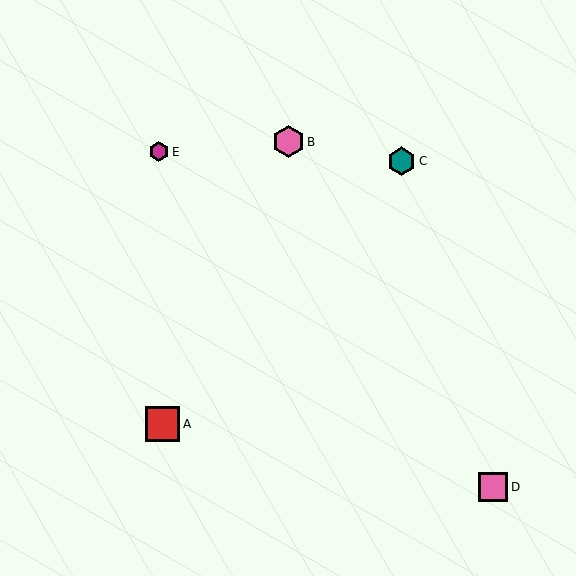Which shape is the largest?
The red square (labeled A) is the largest.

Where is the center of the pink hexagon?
The center of the pink hexagon is at (288, 142).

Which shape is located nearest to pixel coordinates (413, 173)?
The teal hexagon (labeled C) at (401, 161) is nearest to that location.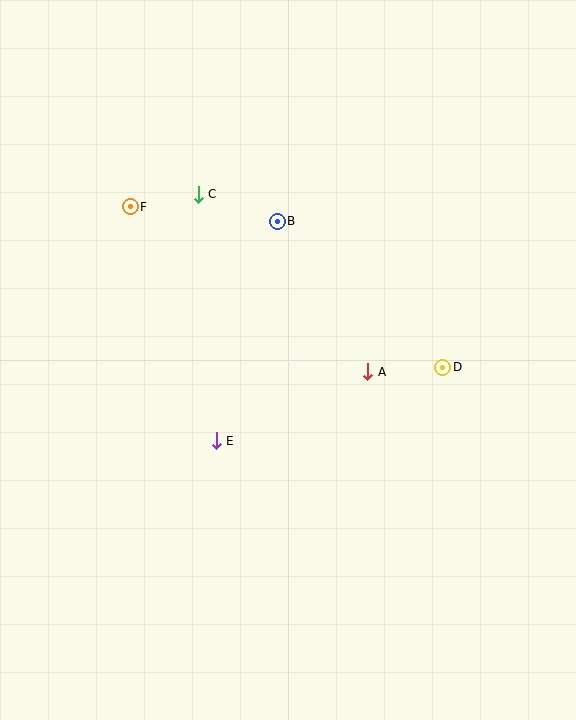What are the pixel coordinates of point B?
Point B is at (277, 221).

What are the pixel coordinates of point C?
Point C is at (198, 194).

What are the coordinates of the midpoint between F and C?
The midpoint between F and C is at (164, 201).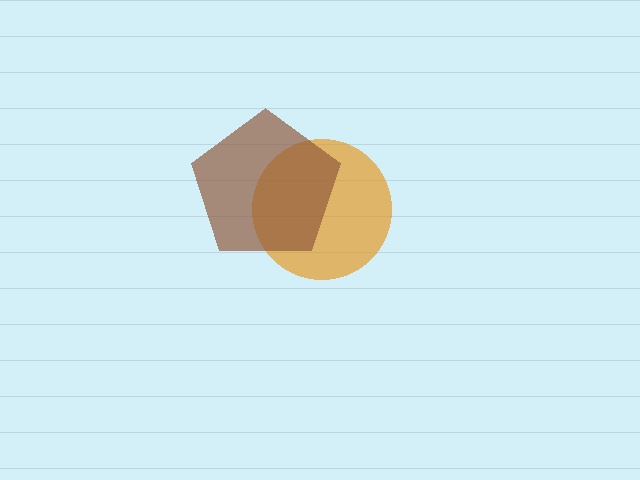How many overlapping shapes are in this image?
There are 2 overlapping shapes in the image.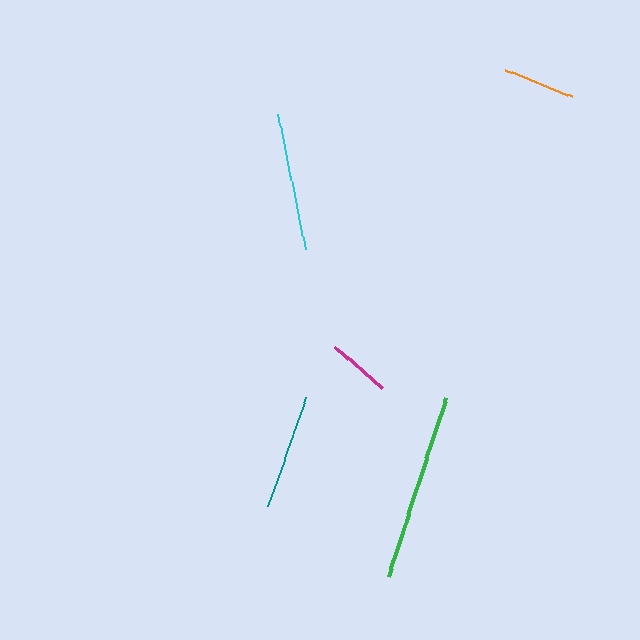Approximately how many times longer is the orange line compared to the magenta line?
The orange line is approximately 1.1 times the length of the magenta line.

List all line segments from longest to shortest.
From longest to shortest: green, cyan, teal, orange, magenta.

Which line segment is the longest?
The green line is the longest at approximately 189 pixels.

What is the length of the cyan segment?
The cyan segment is approximately 138 pixels long.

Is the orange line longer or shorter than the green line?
The green line is longer than the orange line.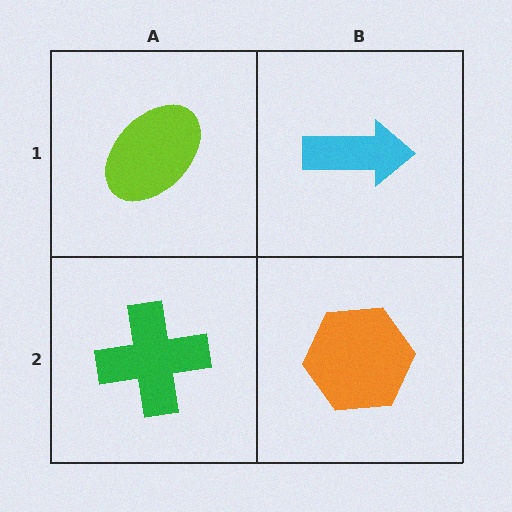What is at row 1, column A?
A lime ellipse.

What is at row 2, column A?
A green cross.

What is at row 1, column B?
A cyan arrow.